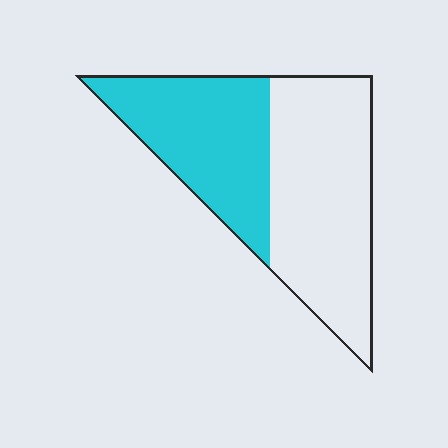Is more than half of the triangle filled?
No.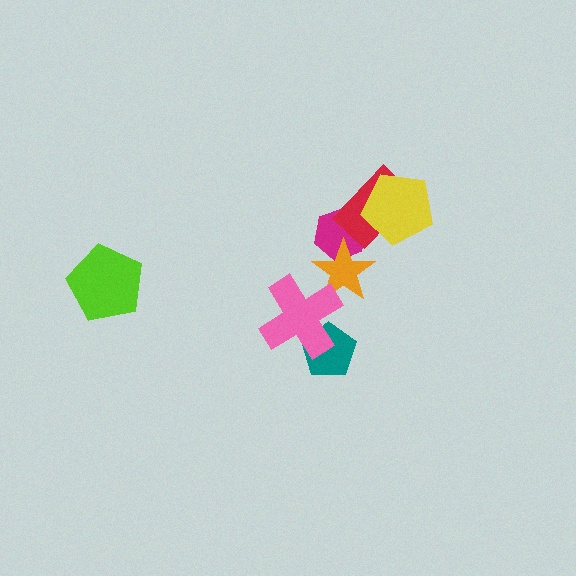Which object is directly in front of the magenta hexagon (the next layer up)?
The red rectangle is directly in front of the magenta hexagon.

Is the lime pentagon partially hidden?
No, no other shape covers it.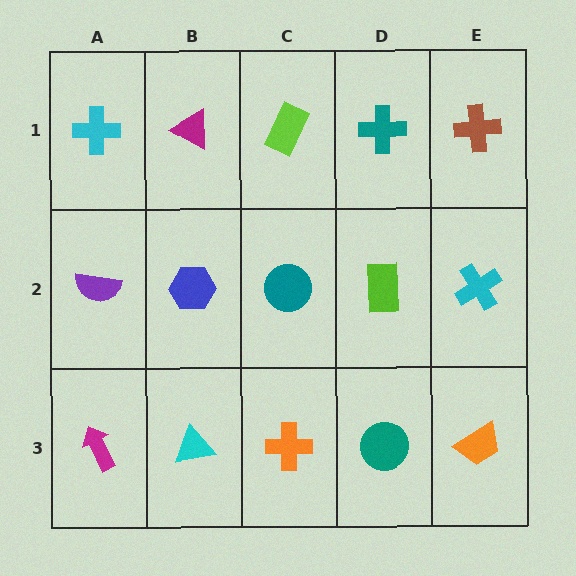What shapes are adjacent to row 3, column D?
A lime rectangle (row 2, column D), an orange cross (row 3, column C), an orange trapezoid (row 3, column E).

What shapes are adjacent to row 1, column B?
A blue hexagon (row 2, column B), a cyan cross (row 1, column A), a lime rectangle (row 1, column C).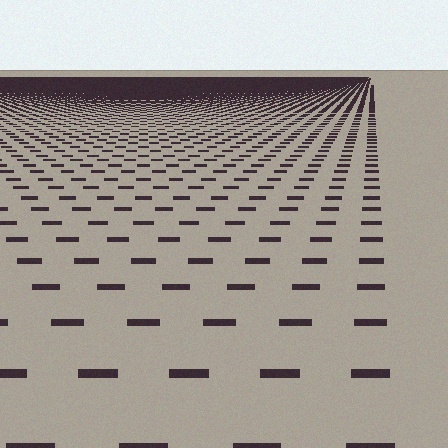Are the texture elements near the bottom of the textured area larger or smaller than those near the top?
Larger. Near the bottom, elements are closer to the viewer and appear at a bigger on-screen size.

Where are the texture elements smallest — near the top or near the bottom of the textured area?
Near the top.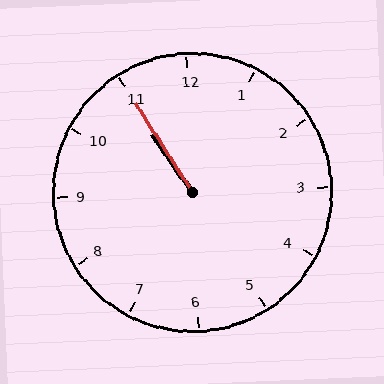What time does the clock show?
10:55.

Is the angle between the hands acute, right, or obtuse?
It is acute.